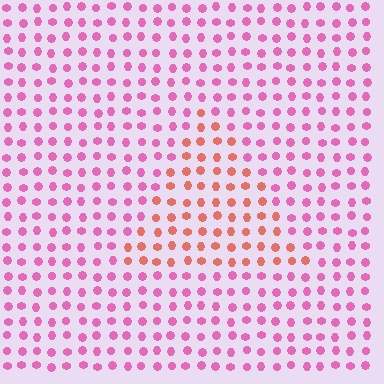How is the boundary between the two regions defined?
The boundary is defined purely by a slight shift in hue (about 43 degrees). Spacing, size, and orientation are identical on both sides.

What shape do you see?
I see a triangle.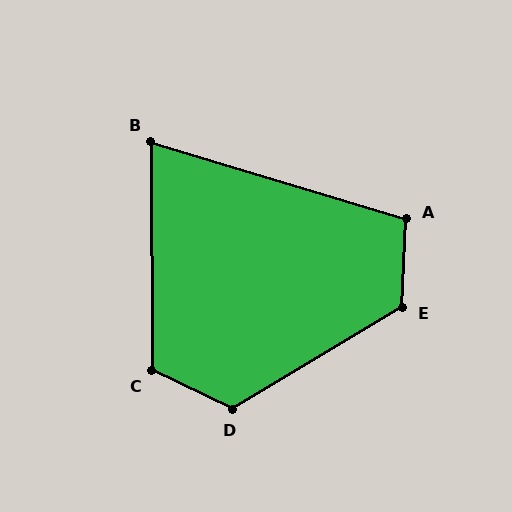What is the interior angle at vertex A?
Approximately 104 degrees (obtuse).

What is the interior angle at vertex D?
Approximately 123 degrees (obtuse).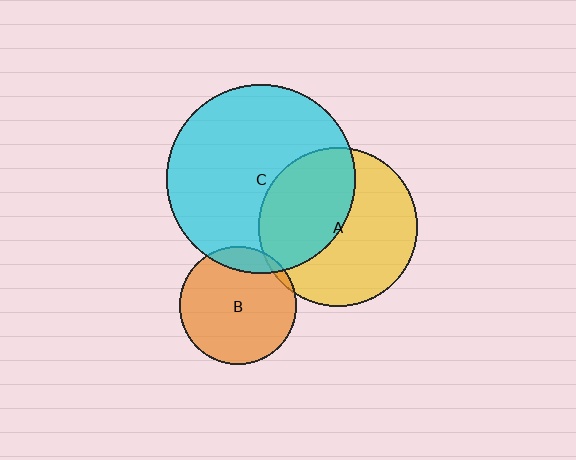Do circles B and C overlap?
Yes.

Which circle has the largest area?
Circle C (cyan).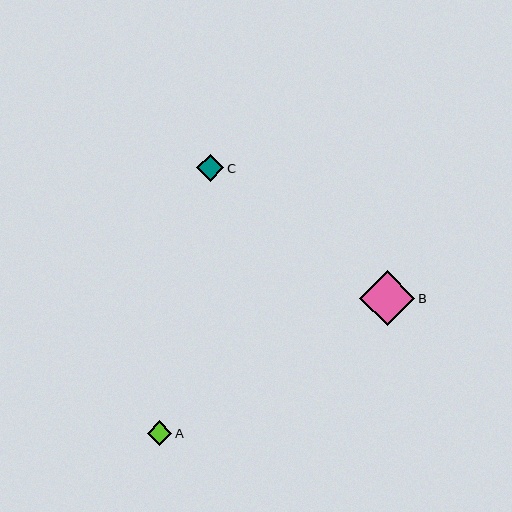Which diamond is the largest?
Diamond B is the largest with a size of approximately 55 pixels.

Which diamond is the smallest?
Diamond A is the smallest with a size of approximately 25 pixels.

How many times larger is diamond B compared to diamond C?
Diamond B is approximately 2.0 times the size of diamond C.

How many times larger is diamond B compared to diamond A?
Diamond B is approximately 2.2 times the size of diamond A.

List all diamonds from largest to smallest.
From largest to smallest: B, C, A.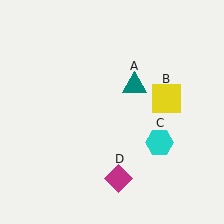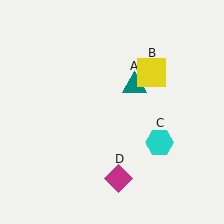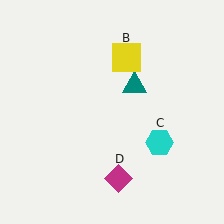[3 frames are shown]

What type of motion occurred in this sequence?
The yellow square (object B) rotated counterclockwise around the center of the scene.